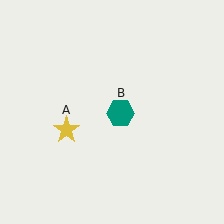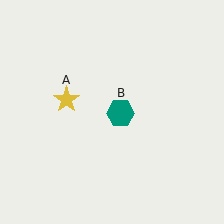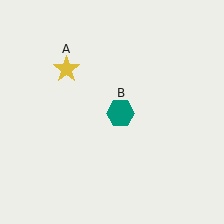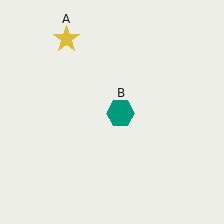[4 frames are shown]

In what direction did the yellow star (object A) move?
The yellow star (object A) moved up.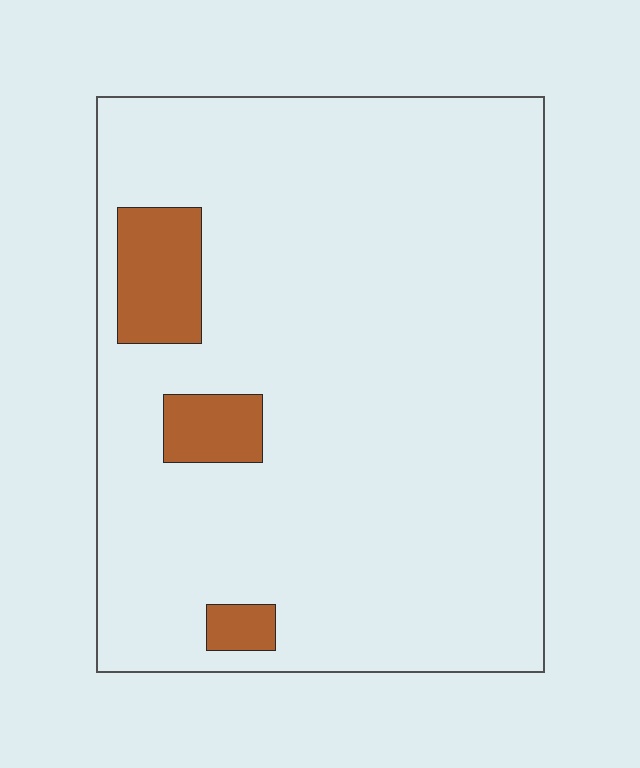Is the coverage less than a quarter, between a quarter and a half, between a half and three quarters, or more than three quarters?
Less than a quarter.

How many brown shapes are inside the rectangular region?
3.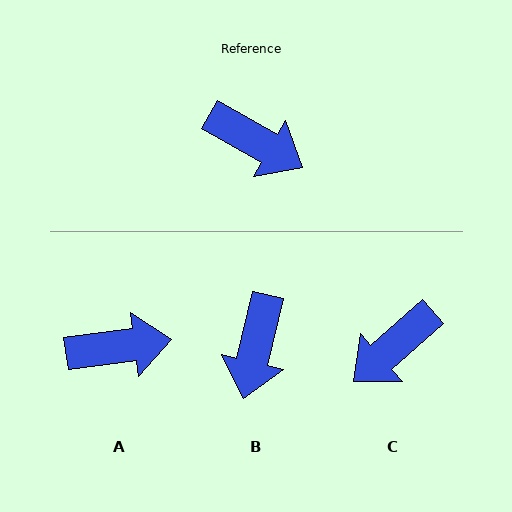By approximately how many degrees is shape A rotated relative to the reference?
Approximately 38 degrees counter-clockwise.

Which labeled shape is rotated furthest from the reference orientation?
C, about 109 degrees away.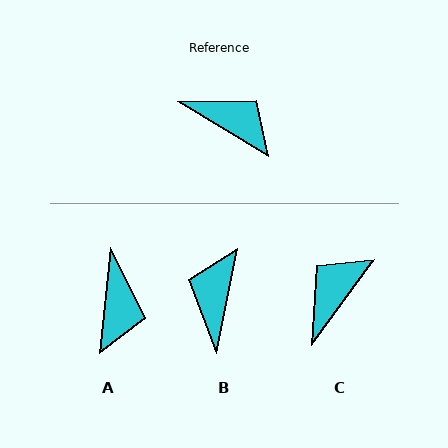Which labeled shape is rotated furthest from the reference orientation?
B, about 110 degrees away.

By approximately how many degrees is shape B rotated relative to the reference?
Approximately 110 degrees counter-clockwise.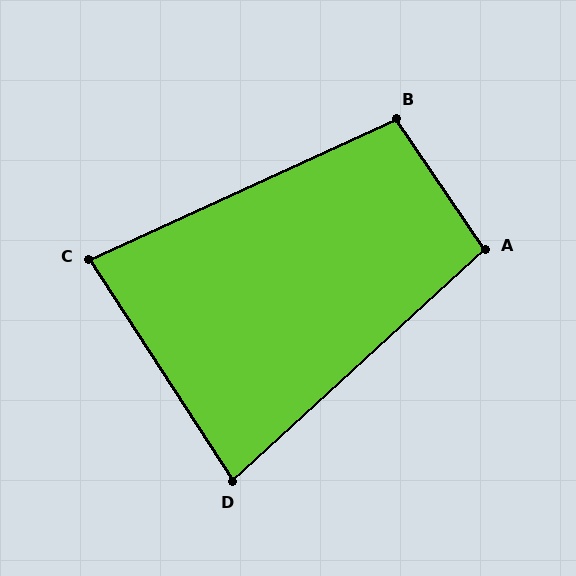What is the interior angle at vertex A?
Approximately 98 degrees (obtuse).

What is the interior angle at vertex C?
Approximately 82 degrees (acute).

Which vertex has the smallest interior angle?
D, at approximately 81 degrees.